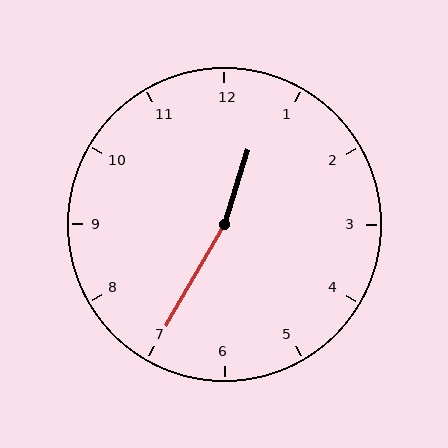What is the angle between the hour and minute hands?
Approximately 168 degrees.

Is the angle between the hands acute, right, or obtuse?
It is obtuse.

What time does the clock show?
12:35.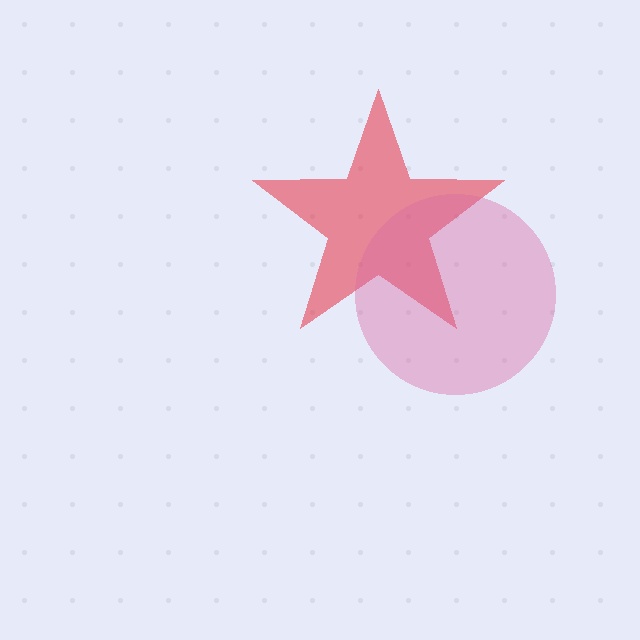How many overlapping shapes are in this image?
There are 2 overlapping shapes in the image.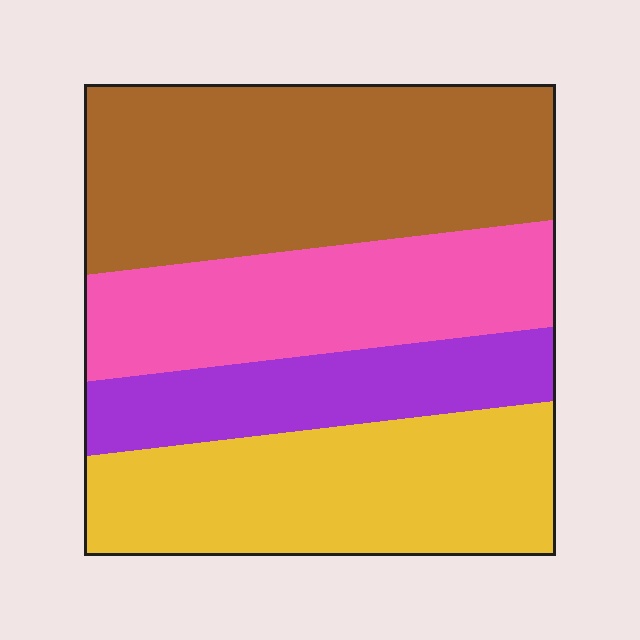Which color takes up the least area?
Purple, at roughly 15%.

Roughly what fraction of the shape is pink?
Pink takes up about one quarter (1/4) of the shape.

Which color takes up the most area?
Brown, at roughly 35%.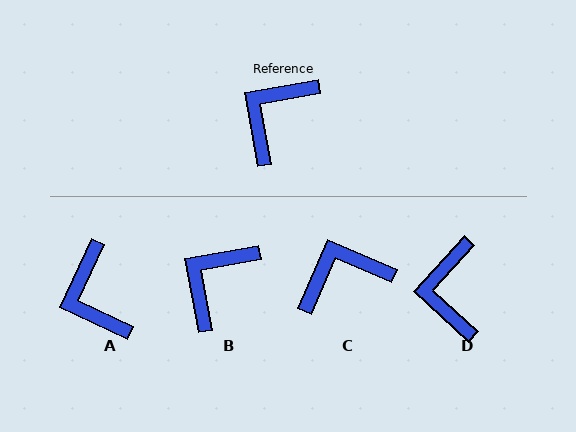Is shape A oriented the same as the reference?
No, it is off by about 55 degrees.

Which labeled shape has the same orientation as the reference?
B.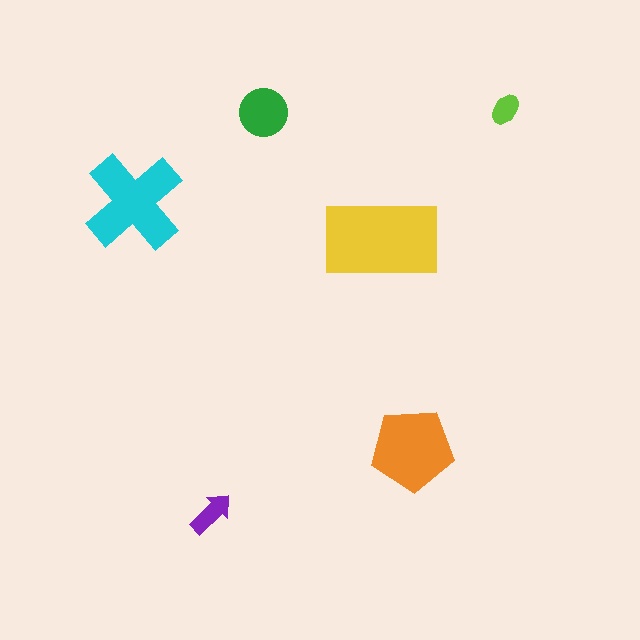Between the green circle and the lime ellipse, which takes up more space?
The green circle.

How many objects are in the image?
There are 6 objects in the image.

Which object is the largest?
The yellow rectangle.